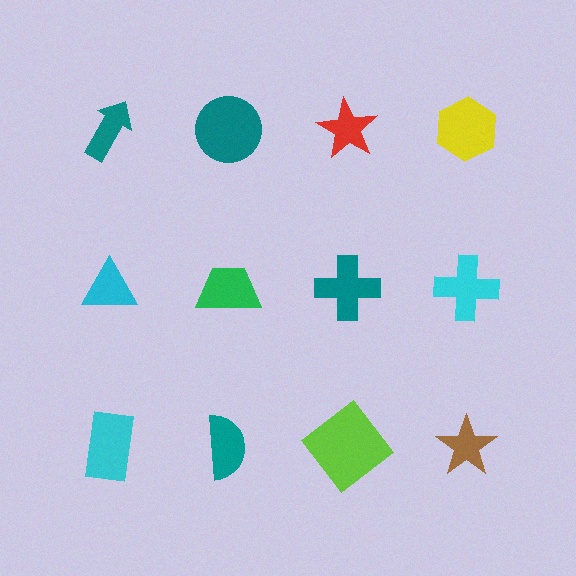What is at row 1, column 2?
A teal circle.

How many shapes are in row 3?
4 shapes.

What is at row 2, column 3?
A teal cross.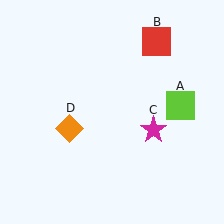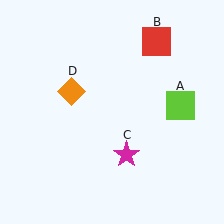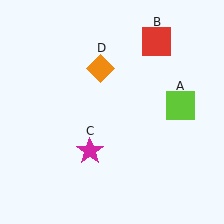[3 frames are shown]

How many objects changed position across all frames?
2 objects changed position: magenta star (object C), orange diamond (object D).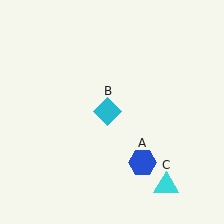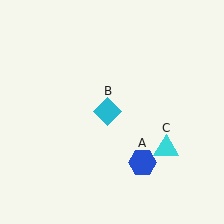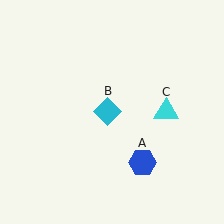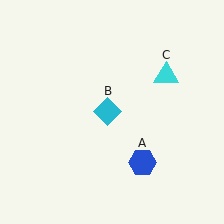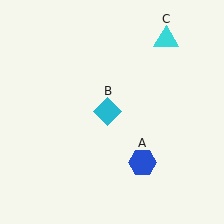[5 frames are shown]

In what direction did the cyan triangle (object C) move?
The cyan triangle (object C) moved up.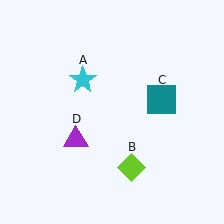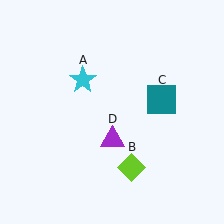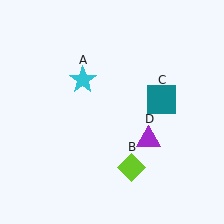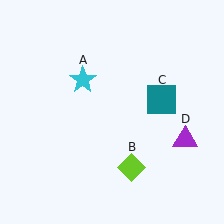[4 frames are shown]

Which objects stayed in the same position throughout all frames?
Cyan star (object A) and lime diamond (object B) and teal square (object C) remained stationary.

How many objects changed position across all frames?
1 object changed position: purple triangle (object D).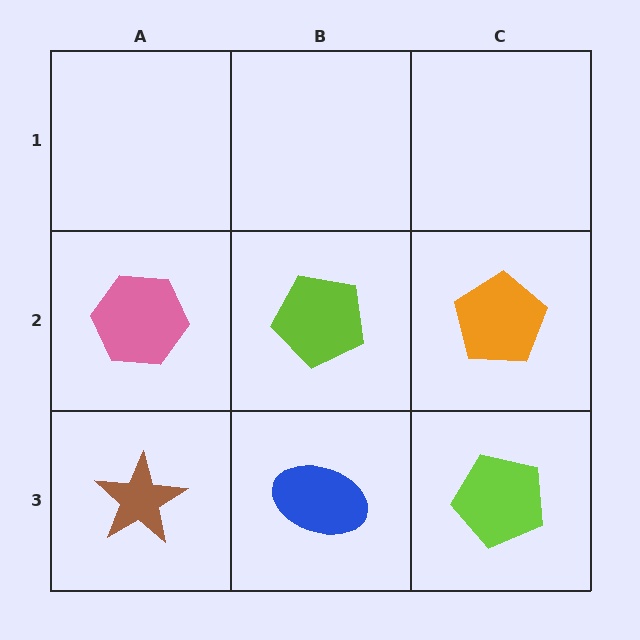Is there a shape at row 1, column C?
No, that cell is empty.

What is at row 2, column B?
A lime pentagon.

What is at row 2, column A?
A pink hexagon.